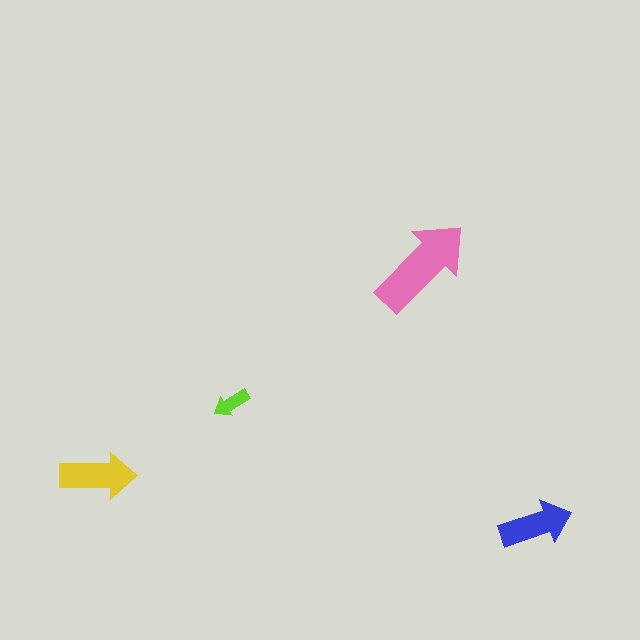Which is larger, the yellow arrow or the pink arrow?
The pink one.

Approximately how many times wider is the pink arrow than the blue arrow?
About 1.5 times wider.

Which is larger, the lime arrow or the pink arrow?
The pink one.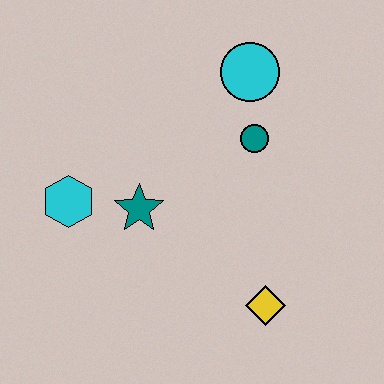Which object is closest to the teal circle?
The cyan circle is closest to the teal circle.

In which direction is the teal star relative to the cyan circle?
The teal star is below the cyan circle.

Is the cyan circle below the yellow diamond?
No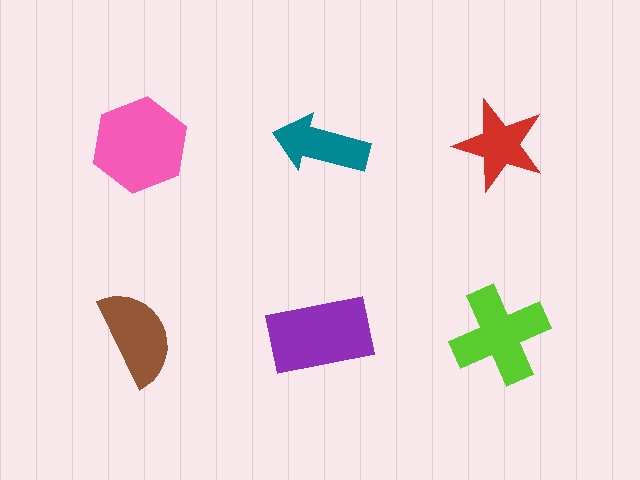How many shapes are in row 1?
3 shapes.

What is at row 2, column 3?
A lime cross.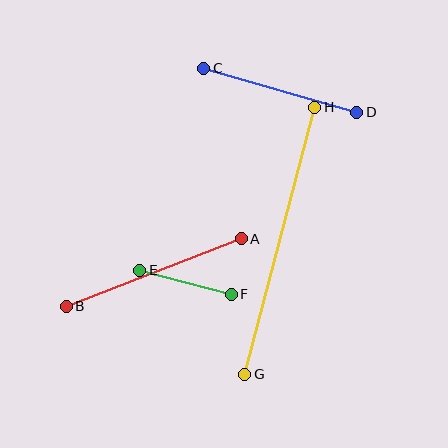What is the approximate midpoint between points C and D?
The midpoint is at approximately (280, 90) pixels.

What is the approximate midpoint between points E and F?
The midpoint is at approximately (186, 282) pixels.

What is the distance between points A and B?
The distance is approximately 188 pixels.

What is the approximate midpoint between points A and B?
The midpoint is at approximately (154, 273) pixels.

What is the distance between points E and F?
The distance is approximately 95 pixels.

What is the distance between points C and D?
The distance is approximately 159 pixels.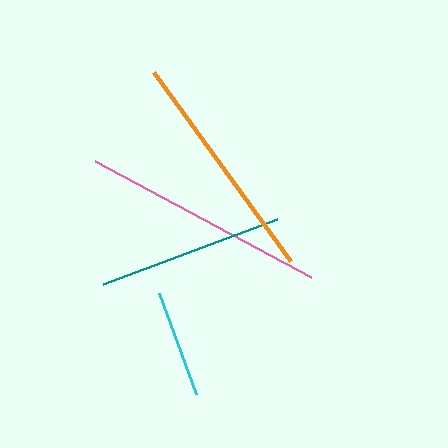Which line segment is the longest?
The pink line is the longest at approximately 245 pixels.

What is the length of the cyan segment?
The cyan segment is approximately 107 pixels long.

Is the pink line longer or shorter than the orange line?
The pink line is longer than the orange line.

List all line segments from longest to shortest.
From longest to shortest: pink, orange, teal, cyan.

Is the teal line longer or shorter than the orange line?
The orange line is longer than the teal line.